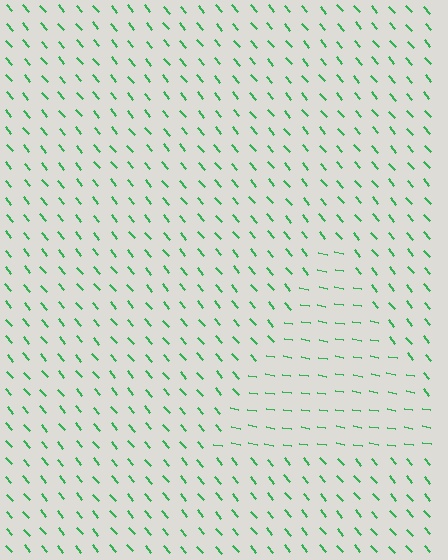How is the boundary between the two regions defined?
The boundary is defined purely by a change in line orientation (approximately 40 degrees difference). All lines are the same color and thickness.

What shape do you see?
I see a triangle.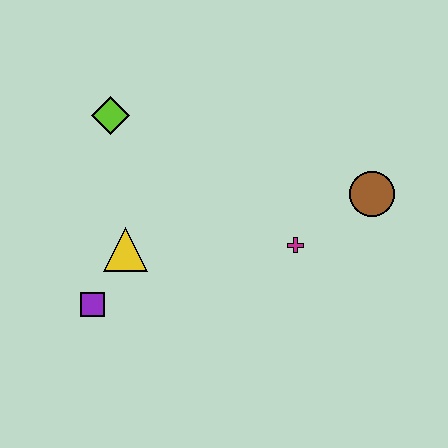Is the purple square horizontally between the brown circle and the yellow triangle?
No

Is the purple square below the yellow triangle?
Yes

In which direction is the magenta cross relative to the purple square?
The magenta cross is to the right of the purple square.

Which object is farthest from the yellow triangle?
The brown circle is farthest from the yellow triangle.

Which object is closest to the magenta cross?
The brown circle is closest to the magenta cross.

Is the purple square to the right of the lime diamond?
No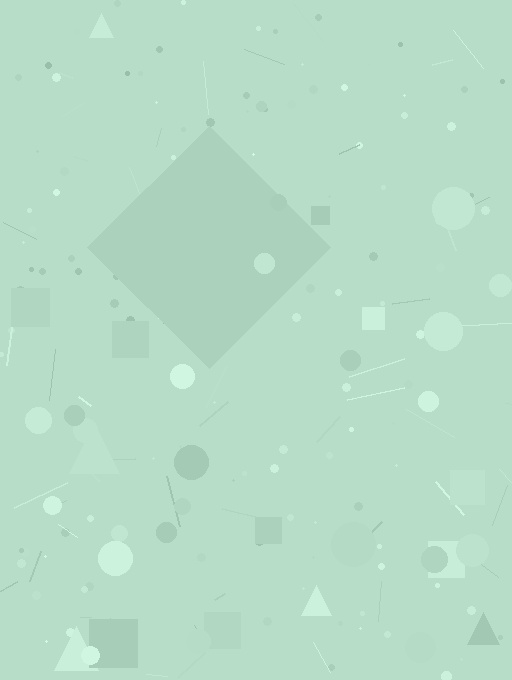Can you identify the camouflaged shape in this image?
The camouflaged shape is a diamond.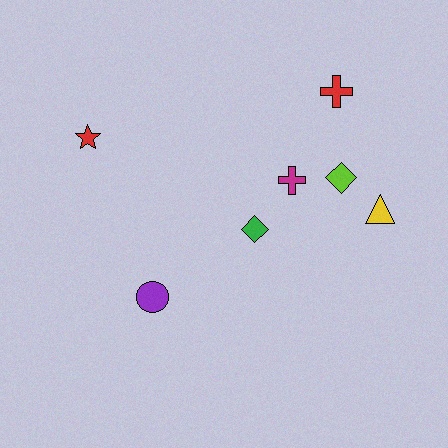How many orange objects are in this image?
There are no orange objects.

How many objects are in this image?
There are 7 objects.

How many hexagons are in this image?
There are no hexagons.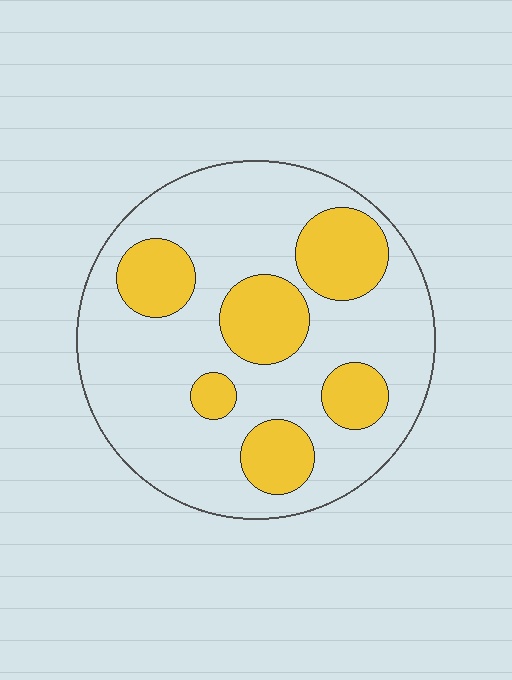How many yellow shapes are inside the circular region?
6.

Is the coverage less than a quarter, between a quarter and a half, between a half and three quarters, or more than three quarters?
Between a quarter and a half.